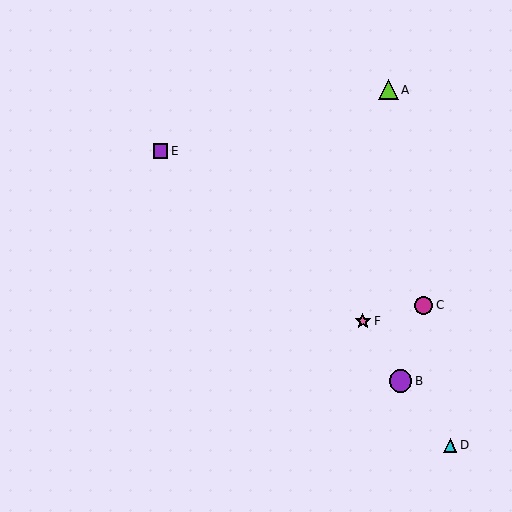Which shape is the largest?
The purple circle (labeled B) is the largest.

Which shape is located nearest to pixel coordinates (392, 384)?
The purple circle (labeled B) at (401, 381) is nearest to that location.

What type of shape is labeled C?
Shape C is a magenta circle.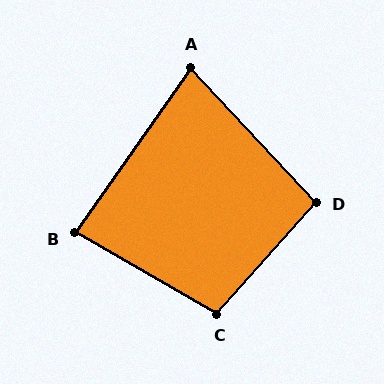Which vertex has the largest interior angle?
C, at approximately 102 degrees.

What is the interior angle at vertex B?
Approximately 85 degrees (acute).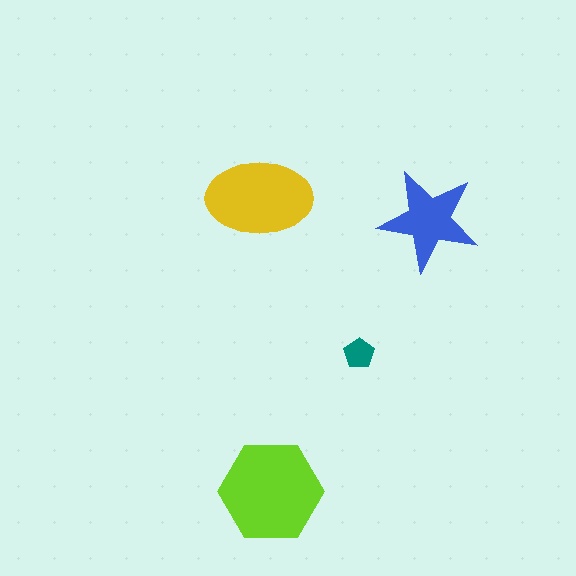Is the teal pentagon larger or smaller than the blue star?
Smaller.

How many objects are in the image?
There are 4 objects in the image.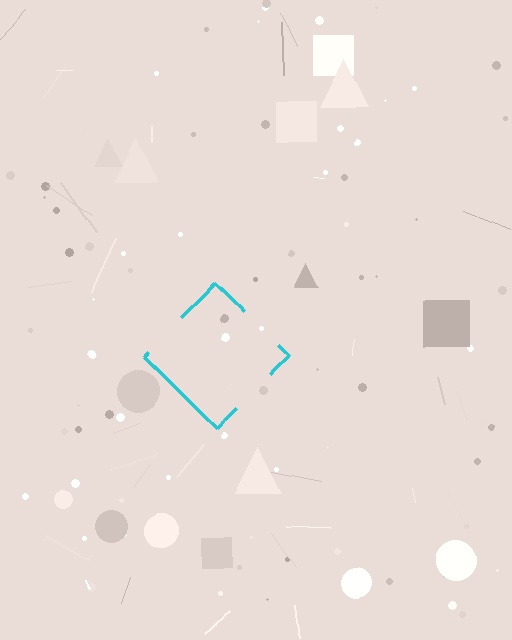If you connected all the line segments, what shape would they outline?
They would outline a diamond.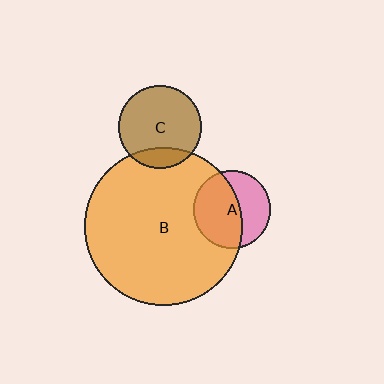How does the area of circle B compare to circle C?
Approximately 3.6 times.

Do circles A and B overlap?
Yes.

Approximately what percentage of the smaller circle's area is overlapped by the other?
Approximately 60%.